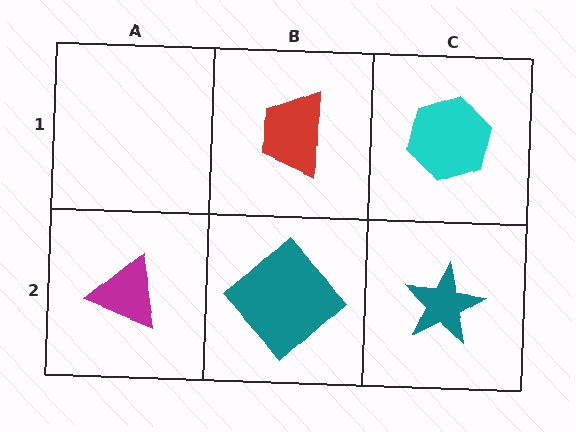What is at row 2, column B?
A teal diamond.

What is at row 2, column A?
A magenta triangle.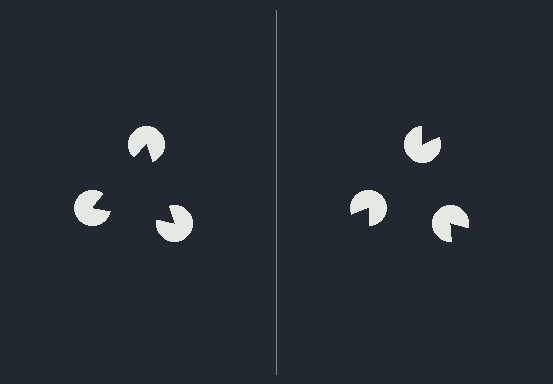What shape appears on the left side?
An illusory triangle.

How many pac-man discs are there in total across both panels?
6 — 3 on each side.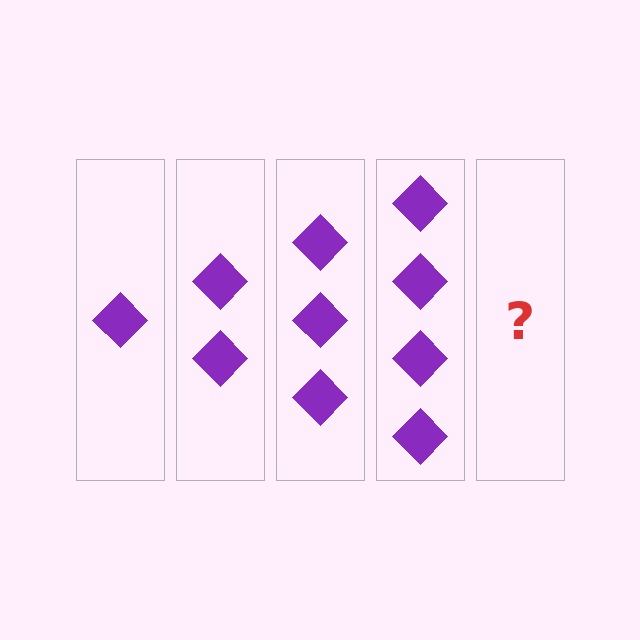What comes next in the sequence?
The next element should be 5 diamonds.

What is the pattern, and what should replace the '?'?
The pattern is that each step adds one more diamond. The '?' should be 5 diamonds.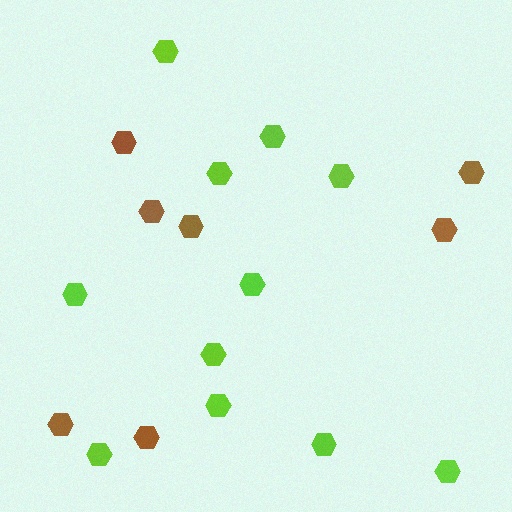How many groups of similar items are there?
There are 2 groups: one group of brown hexagons (7) and one group of lime hexagons (11).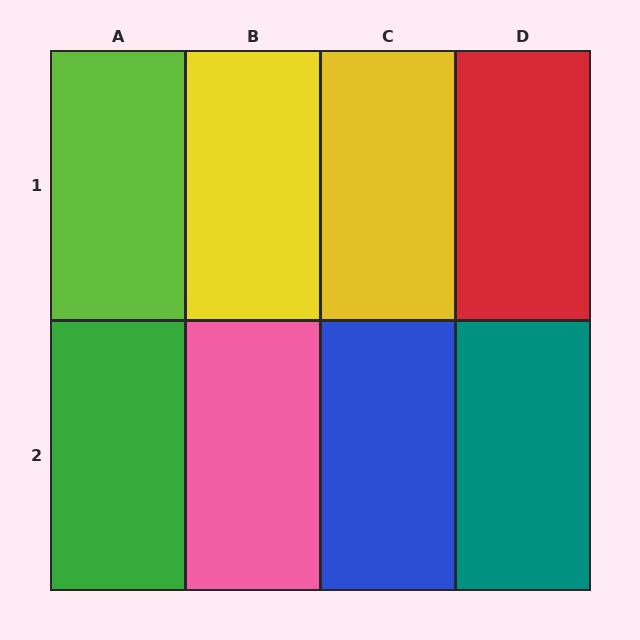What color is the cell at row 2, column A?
Green.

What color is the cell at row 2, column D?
Teal.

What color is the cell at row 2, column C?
Blue.